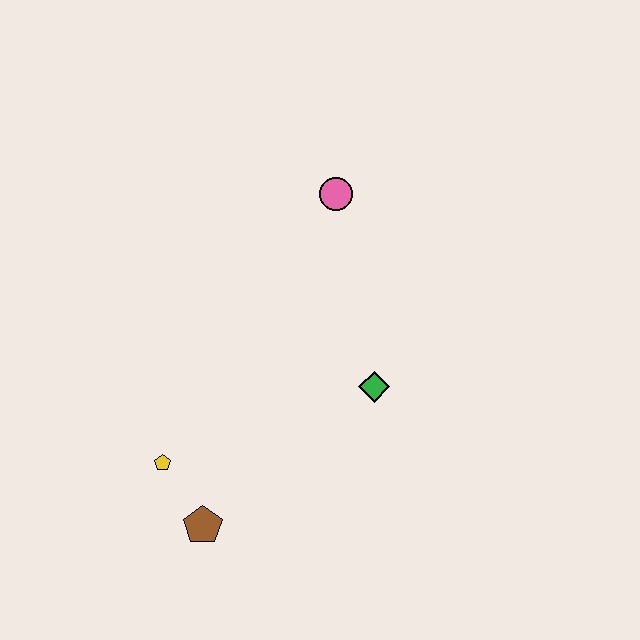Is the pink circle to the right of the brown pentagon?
Yes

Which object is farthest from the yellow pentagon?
The pink circle is farthest from the yellow pentagon.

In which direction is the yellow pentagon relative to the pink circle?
The yellow pentagon is below the pink circle.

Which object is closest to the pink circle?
The green diamond is closest to the pink circle.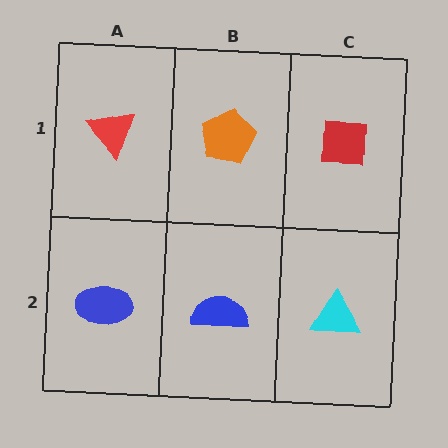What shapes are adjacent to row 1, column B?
A blue semicircle (row 2, column B), a red triangle (row 1, column A), a red square (row 1, column C).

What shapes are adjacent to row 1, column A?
A blue ellipse (row 2, column A), an orange pentagon (row 1, column B).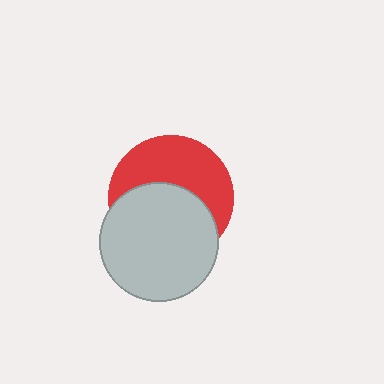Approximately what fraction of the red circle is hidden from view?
Roughly 51% of the red circle is hidden behind the light gray circle.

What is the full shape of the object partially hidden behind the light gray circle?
The partially hidden object is a red circle.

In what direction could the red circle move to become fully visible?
The red circle could move up. That would shift it out from behind the light gray circle entirely.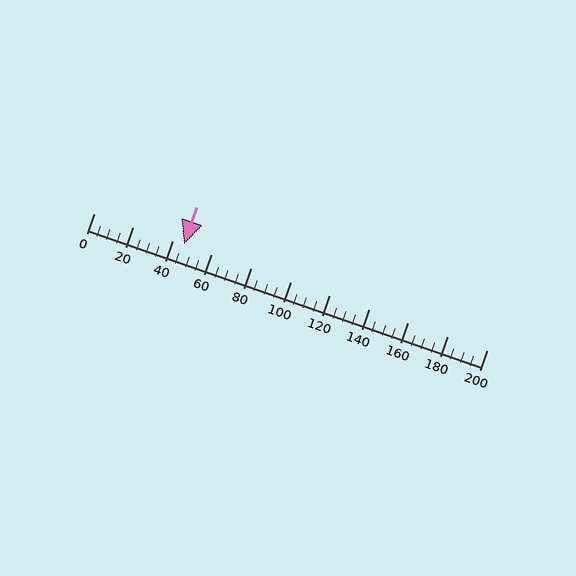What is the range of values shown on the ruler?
The ruler shows values from 0 to 200.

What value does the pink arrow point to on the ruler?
The pink arrow points to approximately 46.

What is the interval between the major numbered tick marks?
The major tick marks are spaced 20 units apart.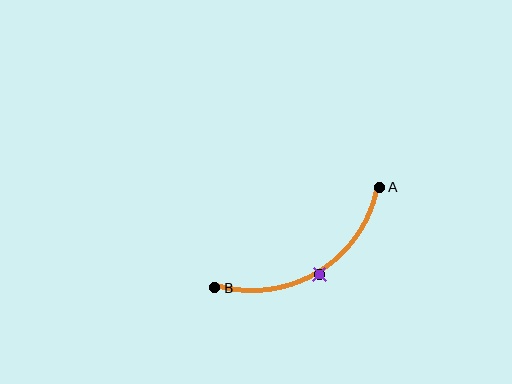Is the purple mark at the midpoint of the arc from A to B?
Yes. The purple mark lies on the arc at equal arc-length from both A and B — it is the arc midpoint.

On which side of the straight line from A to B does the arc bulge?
The arc bulges below the straight line connecting A and B.